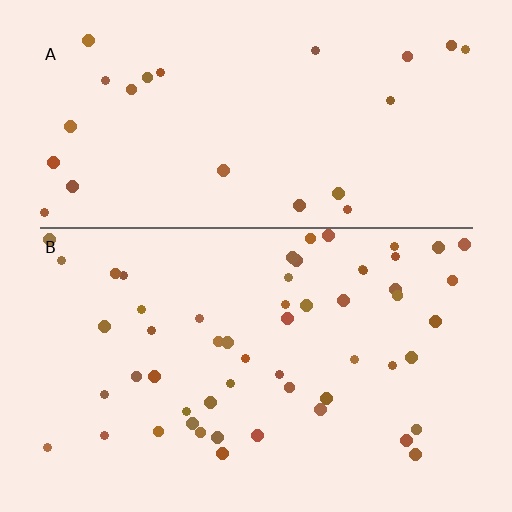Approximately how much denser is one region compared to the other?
Approximately 2.3× — region B over region A.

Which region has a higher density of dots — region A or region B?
B (the bottom).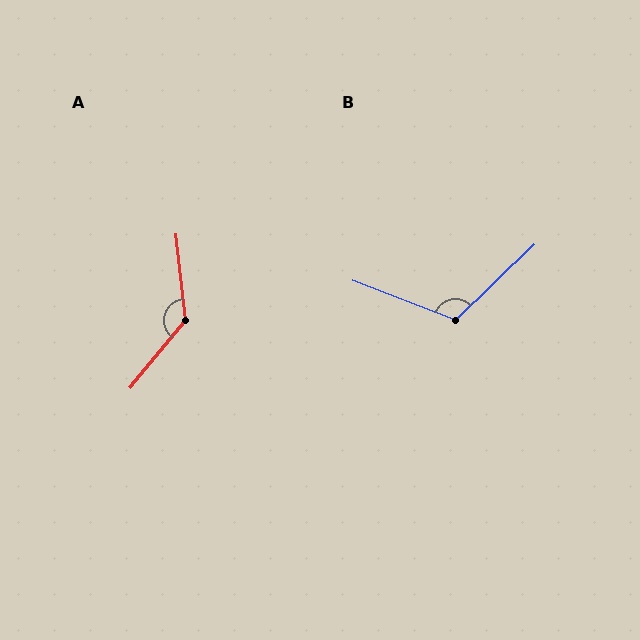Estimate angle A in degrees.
Approximately 134 degrees.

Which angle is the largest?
A, at approximately 134 degrees.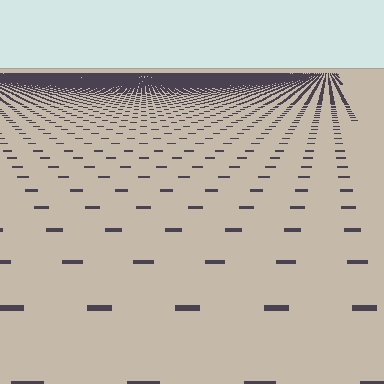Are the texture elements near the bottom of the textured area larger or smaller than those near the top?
Larger. Near the bottom, elements are closer to the viewer and appear at a bigger on-screen size.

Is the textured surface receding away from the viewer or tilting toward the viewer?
The surface is receding away from the viewer. Texture elements get smaller and denser toward the top.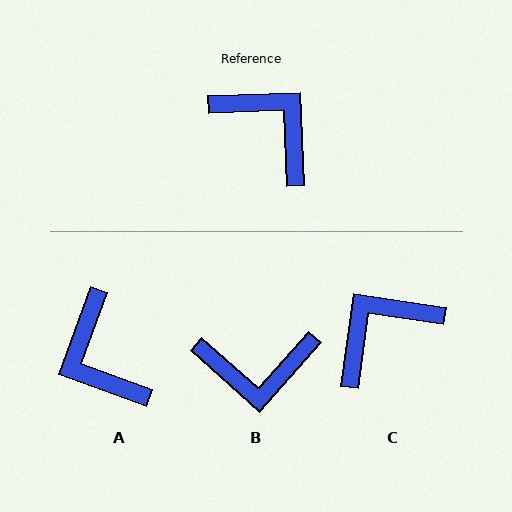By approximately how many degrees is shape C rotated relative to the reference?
Approximately 79 degrees counter-clockwise.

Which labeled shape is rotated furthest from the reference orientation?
A, about 158 degrees away.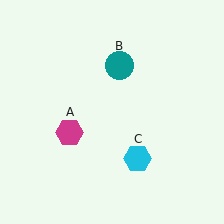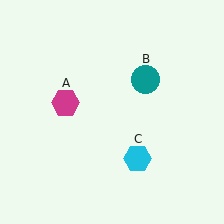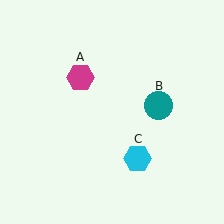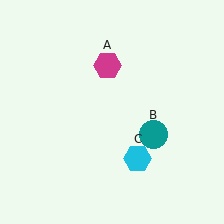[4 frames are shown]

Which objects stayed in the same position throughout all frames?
Cyan hexagon (object C) remained stationary.